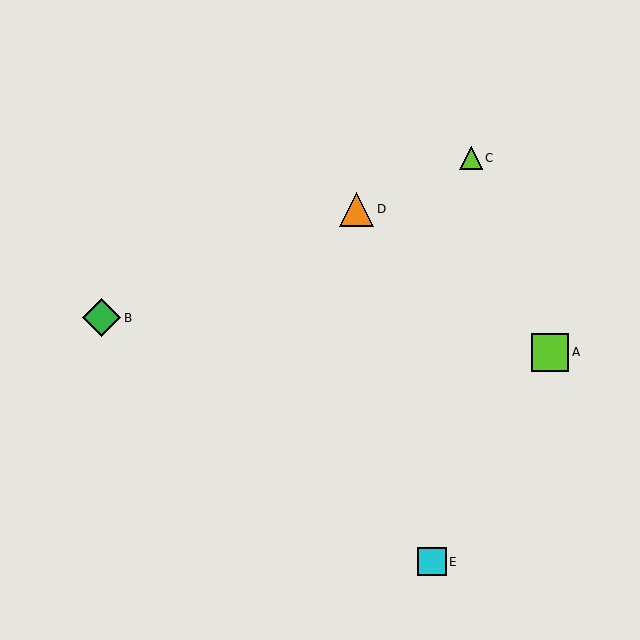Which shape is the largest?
The green diamond (labeled B) is the largest.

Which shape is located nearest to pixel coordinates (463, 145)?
The lime triangle (labeled C) at (471, 158) is nearest to that location.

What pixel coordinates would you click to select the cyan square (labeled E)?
Click at (432, 562) to select the cyan square E.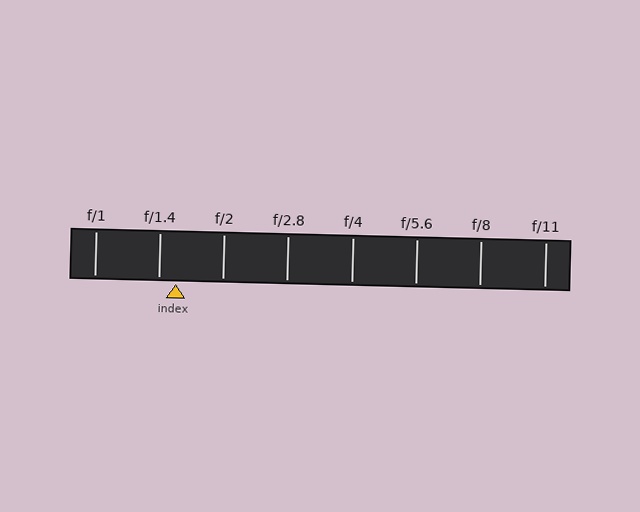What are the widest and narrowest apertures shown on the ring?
The widest aperture shown is f/1 and the narrowest is f/11.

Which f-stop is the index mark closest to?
The index mark is closest to f/1.4.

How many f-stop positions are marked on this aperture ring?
There are 8 f-stop positions marked.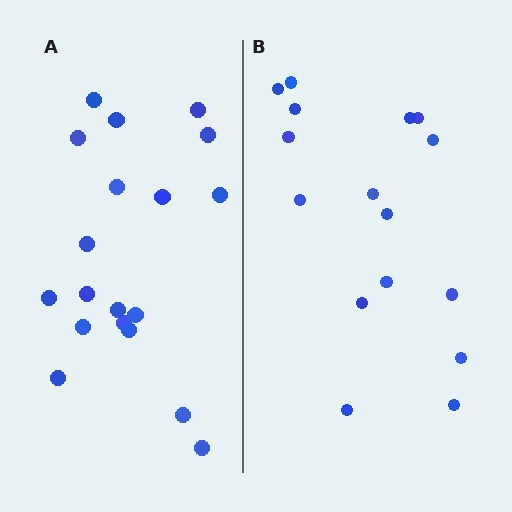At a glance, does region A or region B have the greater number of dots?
Region A (the left region) has more dots.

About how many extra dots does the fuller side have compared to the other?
Region A has just a few more — roughly 2 or 3 more dots than region B.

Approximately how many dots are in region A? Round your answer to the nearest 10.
About 20 dots. (The exact count is 19, which rounds to 20.)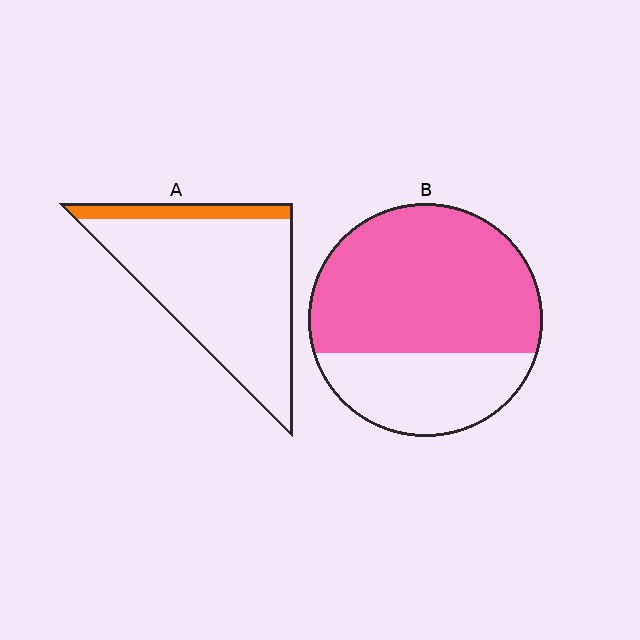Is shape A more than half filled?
No.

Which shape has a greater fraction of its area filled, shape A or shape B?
Shape B.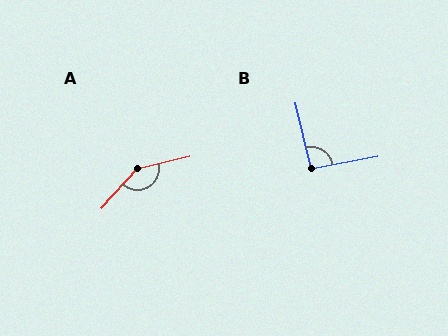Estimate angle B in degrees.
Approximately 93 degrees.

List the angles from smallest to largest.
B (93°), A (145°).